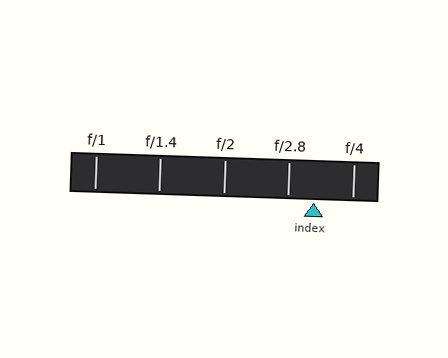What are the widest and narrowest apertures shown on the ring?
The widest aperture shown is f/1 and the narrowest is f/4.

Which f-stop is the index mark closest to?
The index mark is closest to f/2.8.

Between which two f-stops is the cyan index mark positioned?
The index mark is between f/2.8 and f/4.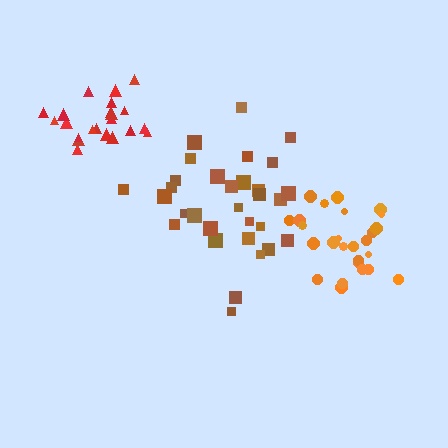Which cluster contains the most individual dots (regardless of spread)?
Brown (31).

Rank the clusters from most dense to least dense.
orange, red, brown.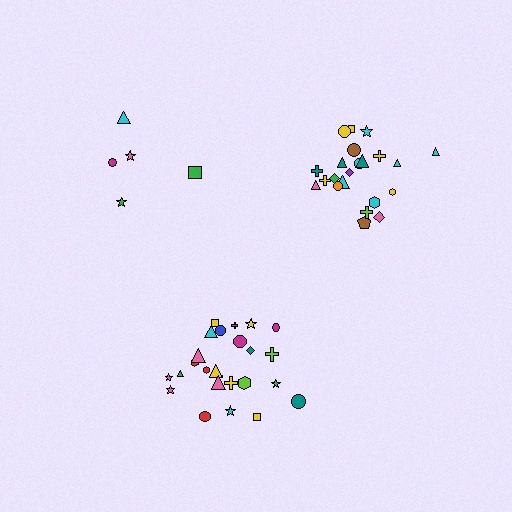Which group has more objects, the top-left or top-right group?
The top-right group.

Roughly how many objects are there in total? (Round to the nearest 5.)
Roughly 50 objects in total.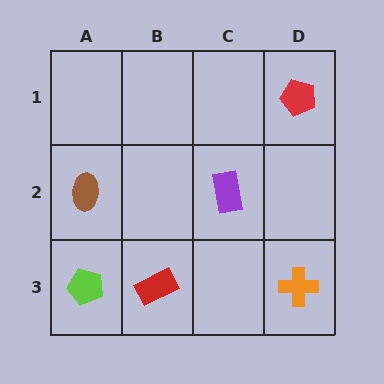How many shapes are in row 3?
3 shapes.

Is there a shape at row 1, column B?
No, that cell is empty.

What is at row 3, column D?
An orange cross.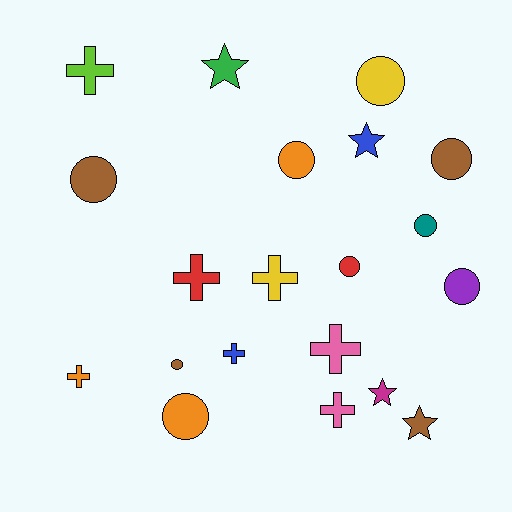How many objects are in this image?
There are 20 objects.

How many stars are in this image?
There are 4 stars.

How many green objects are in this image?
There is 1 green object.